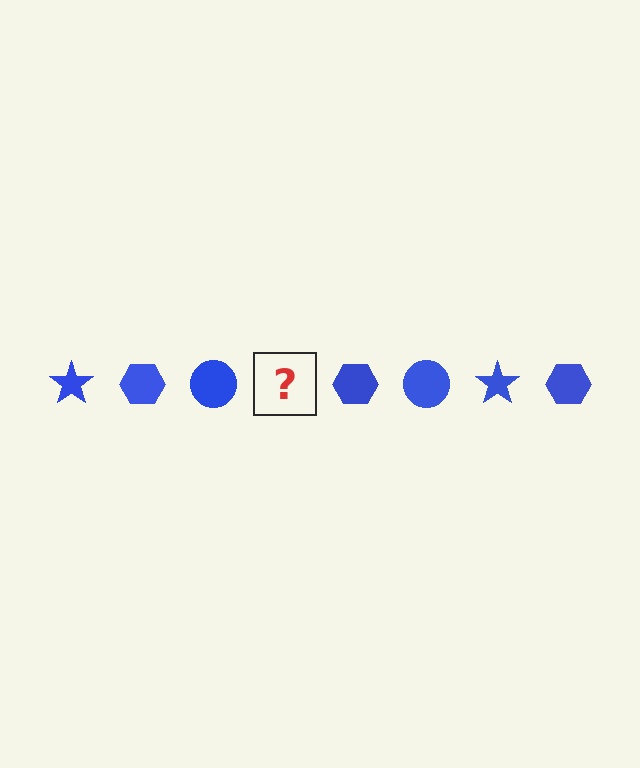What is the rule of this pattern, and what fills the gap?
The rule is that the pattern cycles through star, hexagon, circle shapes in blue. The gap should be filled with a blue star.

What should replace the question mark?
The question mark should be replaced with a blue star.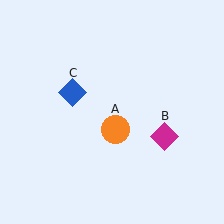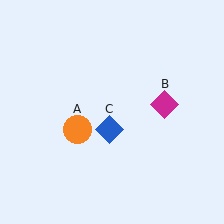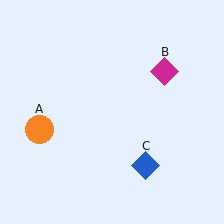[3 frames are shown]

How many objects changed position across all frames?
3 objects changed position: orange circle (object A), magenta diamond (object B), blue diamond (object C).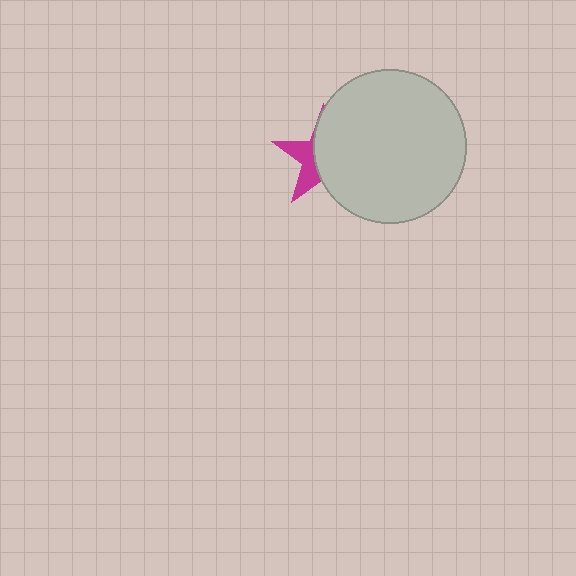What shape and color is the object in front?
The object in front is a light gray circle.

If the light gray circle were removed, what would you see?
You would see the complete magenta star.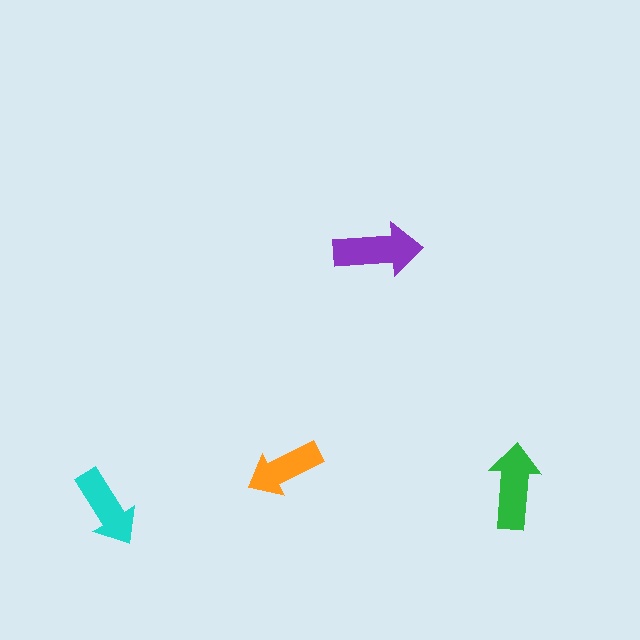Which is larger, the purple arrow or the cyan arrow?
The purple one.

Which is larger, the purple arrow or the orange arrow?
The purple one.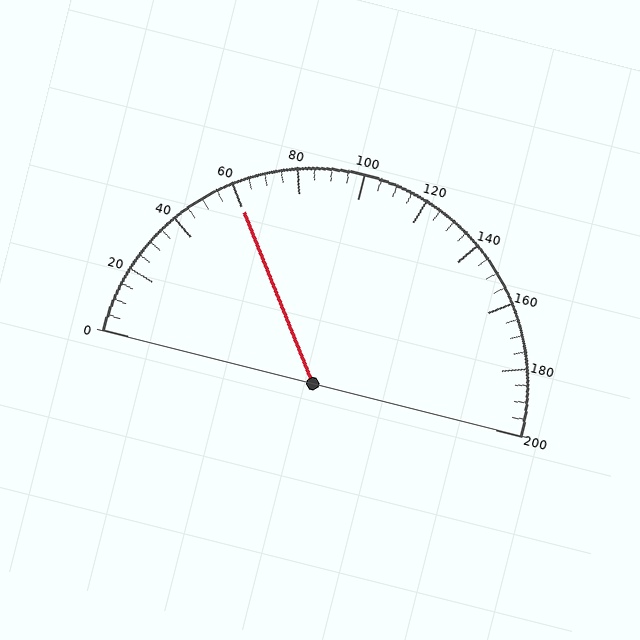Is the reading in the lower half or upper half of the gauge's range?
The reading is in the lower half of the range (0 to 200).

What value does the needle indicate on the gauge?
The needle indicates approximately 60.